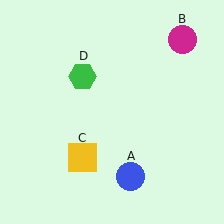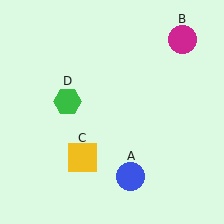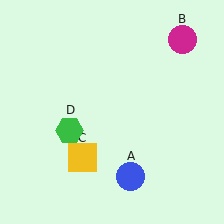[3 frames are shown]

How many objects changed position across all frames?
1 object changed position: green hexagon (object D).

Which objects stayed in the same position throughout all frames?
Blue circle (object A) and magenta circle (object B) and yellow square (object C) remained stationary.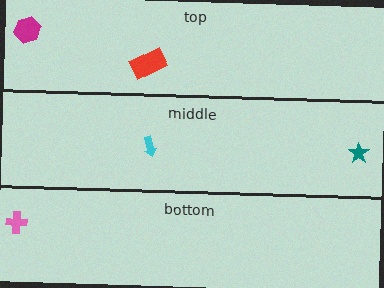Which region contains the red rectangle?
The top region.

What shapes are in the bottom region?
The pink cross.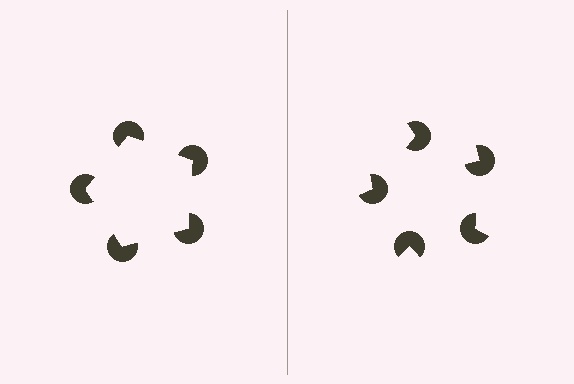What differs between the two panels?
The pac-man discs are positioned identically on both sides; only the wedge orientations differ. On the left they align to a pentagon; on the right they are misaligned.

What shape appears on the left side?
An illusory pentagon.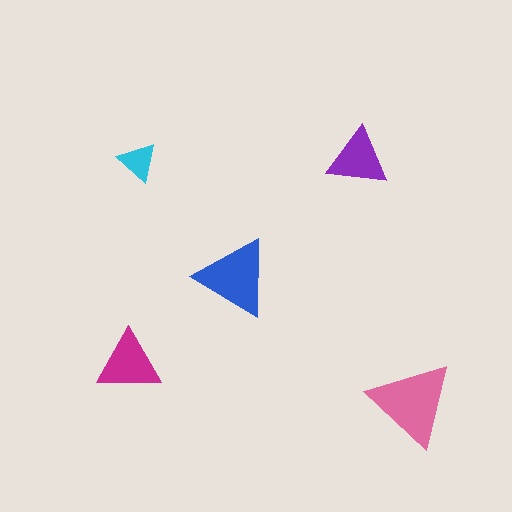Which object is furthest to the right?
The pink triangle is rightmost.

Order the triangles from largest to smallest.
the pink one, the blue one, the magenta one, the purple one, the cyan one.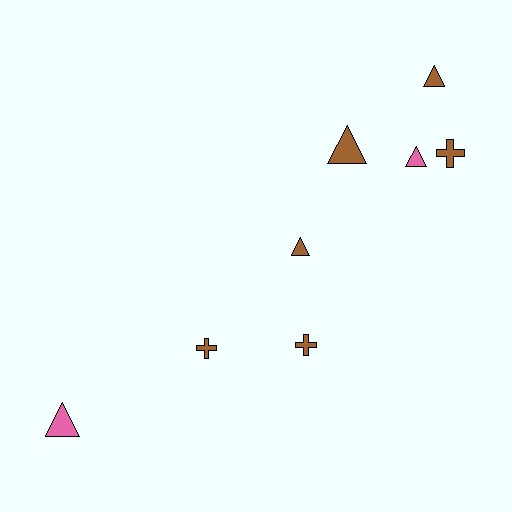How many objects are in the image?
There are 8 objects.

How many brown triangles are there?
There are 3 brown triangles.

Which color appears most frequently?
Brown, with 6 objects.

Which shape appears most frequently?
Triangle, with 5 objects.